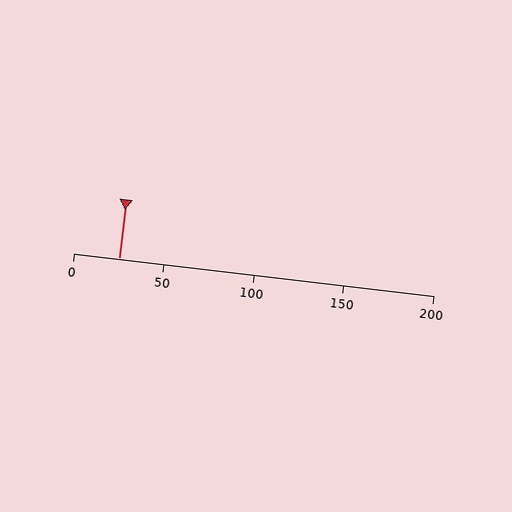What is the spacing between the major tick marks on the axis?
The major ticks are spaced 50 apart.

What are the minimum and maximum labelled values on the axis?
The axis runs from 0 to 200.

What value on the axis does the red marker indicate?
The marker indicates approximately 25.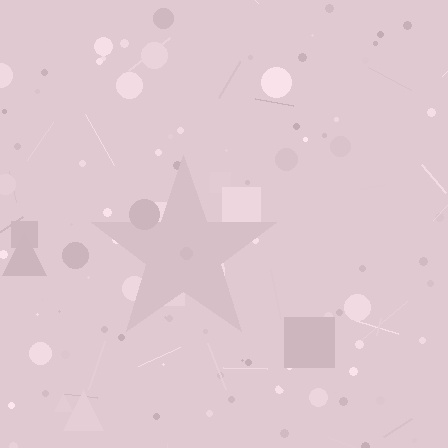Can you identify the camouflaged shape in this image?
The camouflaged shape is a star.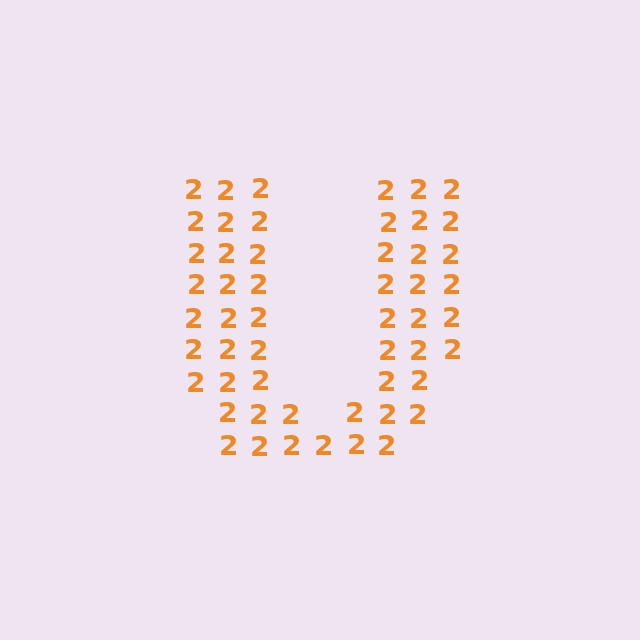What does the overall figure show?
The overall figure shows the letter U.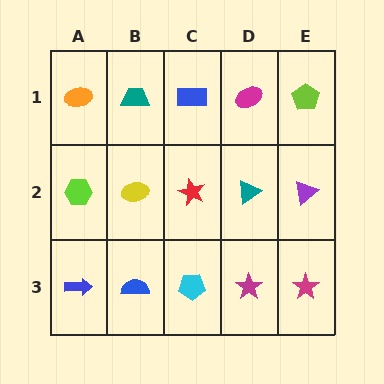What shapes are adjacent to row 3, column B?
A yellow ellipse (row 2, column B), a blue arrow (row 3, column A), a cyan pentagon (row 3, column C).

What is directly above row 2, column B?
A teal trapezoid.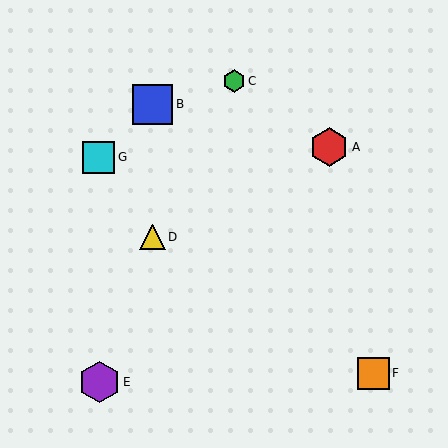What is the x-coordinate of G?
Object G is at x≈99.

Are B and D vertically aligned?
Yes, both are at x≈153.